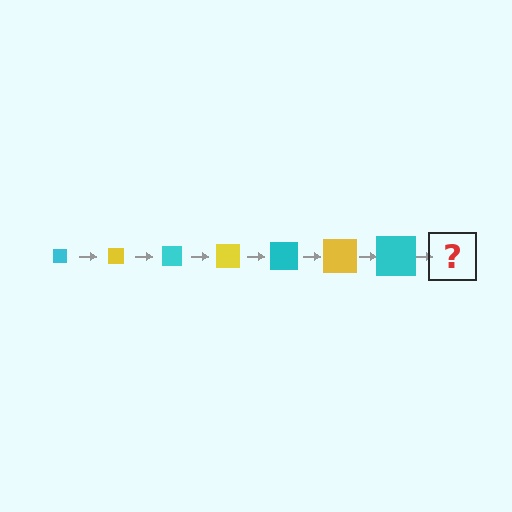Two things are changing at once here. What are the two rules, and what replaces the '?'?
The two rules are that the square grows larger each step and the color cycles through cyan and yellow. The '?' should be a yellow square, larger than the previous one.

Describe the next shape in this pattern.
It should be a yellow square, larger than the previous one.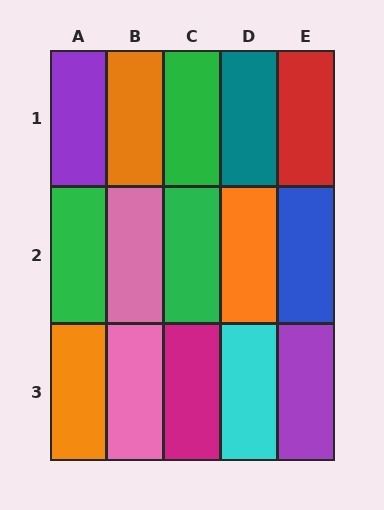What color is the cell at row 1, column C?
Green.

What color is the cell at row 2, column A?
Green.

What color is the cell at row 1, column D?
Teal.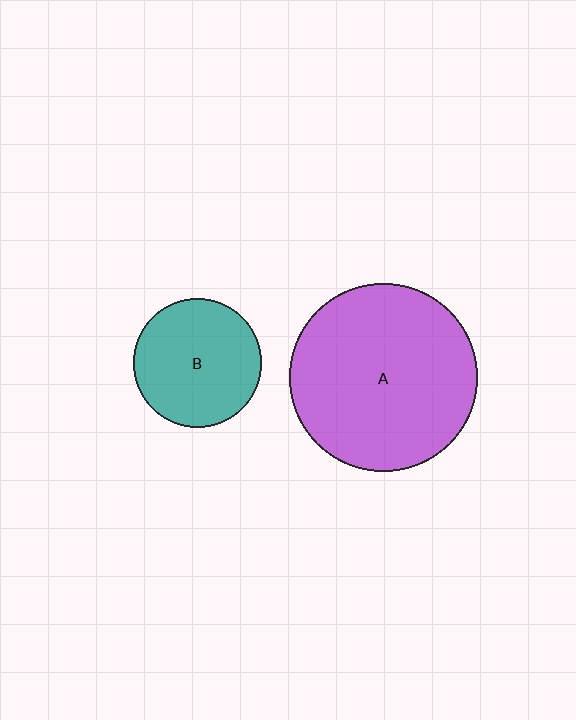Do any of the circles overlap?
No, none of the circles overlap.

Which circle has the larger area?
Circle A (purple).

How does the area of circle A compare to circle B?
Approximately 2.1 times.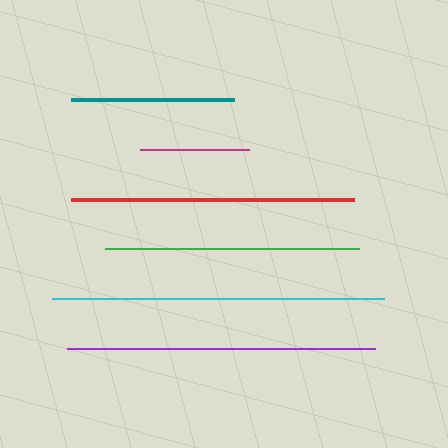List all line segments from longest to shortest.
From longest to shortest: cyan, purple, red, green, teal, magenta.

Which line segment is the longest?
The cyan line is the longest at approximately 332 pixels.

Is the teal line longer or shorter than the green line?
The green line is longer than the teal line.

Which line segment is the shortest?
The magenta line is the shortest at approximately 109 pixels.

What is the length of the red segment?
The red segment is approximately 283 pixels long.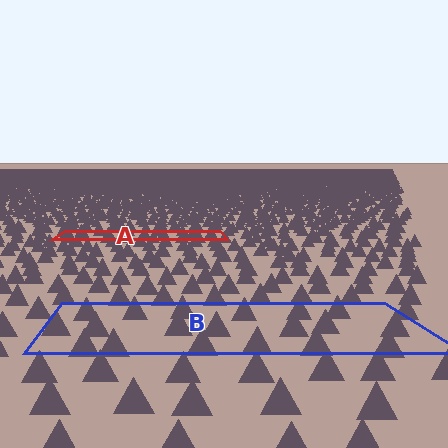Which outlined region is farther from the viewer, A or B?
Region A is farther from the viewer — the texture elements inside it appear smaller and more densely packed.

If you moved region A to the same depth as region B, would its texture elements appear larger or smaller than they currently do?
They would appear larger. At a closer depth, the same texture elements are projected at a bigger on-screen size.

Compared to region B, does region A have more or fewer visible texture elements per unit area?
Region A has more texture elements per unit area — they are packed more densely because it is farther away.